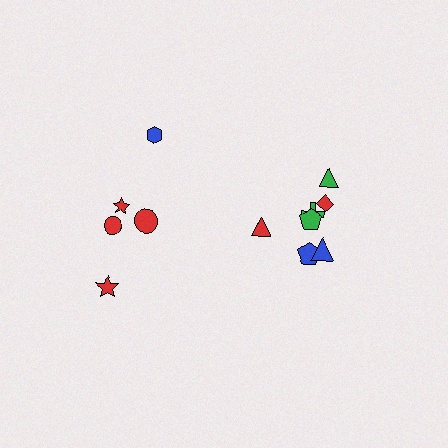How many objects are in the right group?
There are 7 objects.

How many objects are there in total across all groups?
There are 12 objects.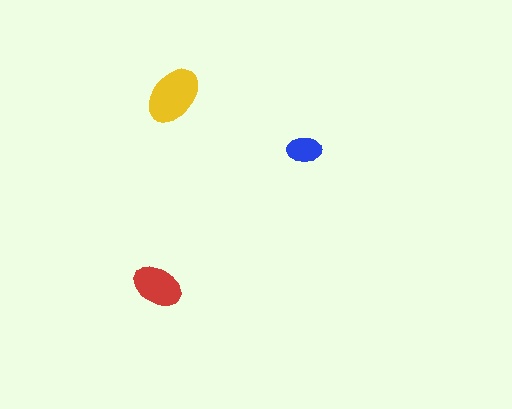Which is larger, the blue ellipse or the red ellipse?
The red one.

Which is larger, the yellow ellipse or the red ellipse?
The yellow one.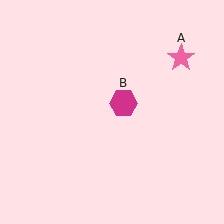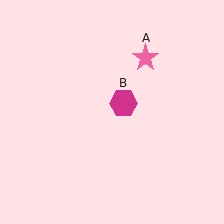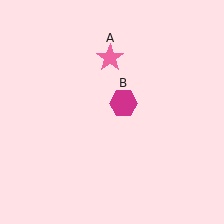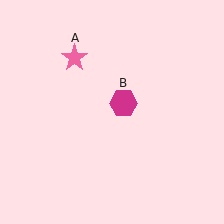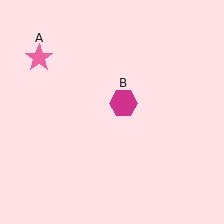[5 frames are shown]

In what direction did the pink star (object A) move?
The pink star (object A) moved left.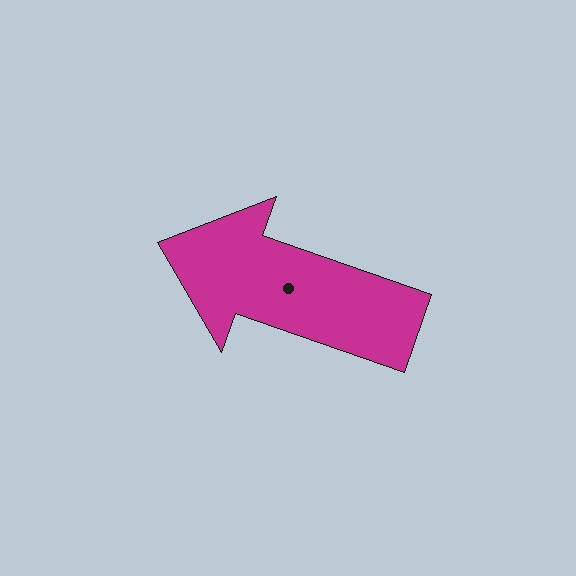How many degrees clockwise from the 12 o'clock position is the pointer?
Approximately 289 degrees.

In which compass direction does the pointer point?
West.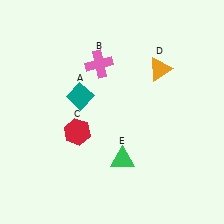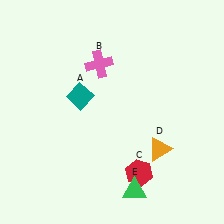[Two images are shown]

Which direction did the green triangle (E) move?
The green triangle (E) moved down.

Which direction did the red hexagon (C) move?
The red hexagon (C) moved right.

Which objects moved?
The objects that moved are: the red hexagon (C), the orange triangle (D), the green triangle (E).